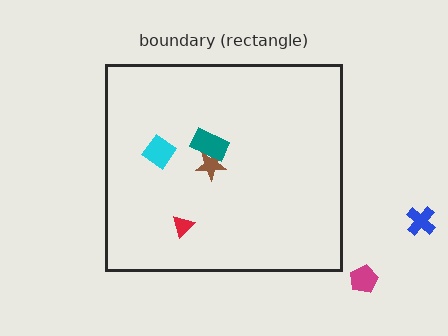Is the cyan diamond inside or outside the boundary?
Inside.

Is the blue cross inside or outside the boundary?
Outside.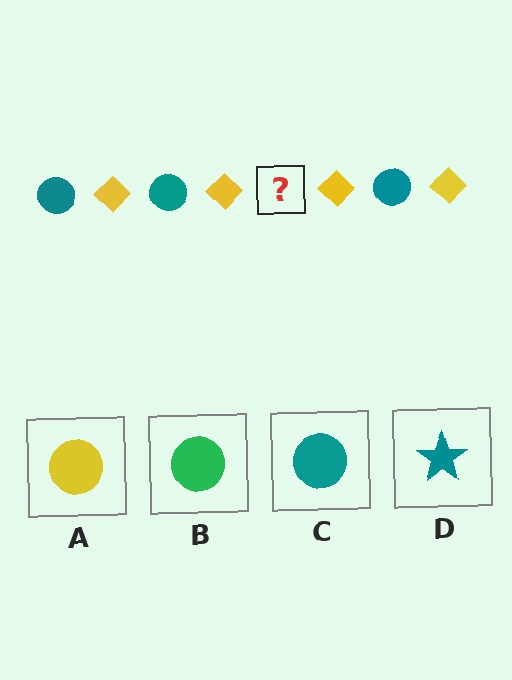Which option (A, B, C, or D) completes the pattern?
C.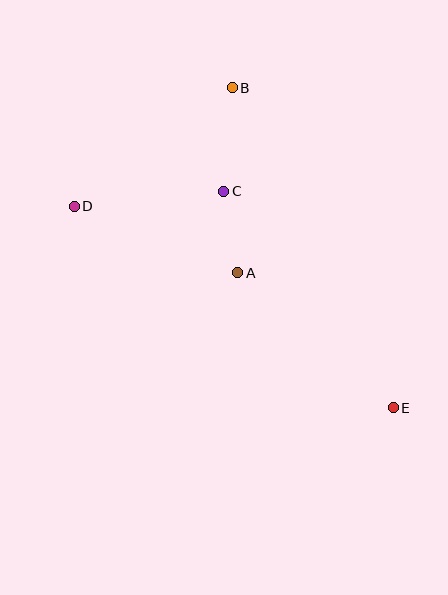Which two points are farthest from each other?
Points D and E are farthest from each other.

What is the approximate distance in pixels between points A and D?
The distance between A and D is approximately 176 pixels.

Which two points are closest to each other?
Points A and C are closest to each other.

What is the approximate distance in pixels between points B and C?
The distance between B and C is approximately 104 pixels.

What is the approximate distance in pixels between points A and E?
The distance between A and E is approximately 206 pixels.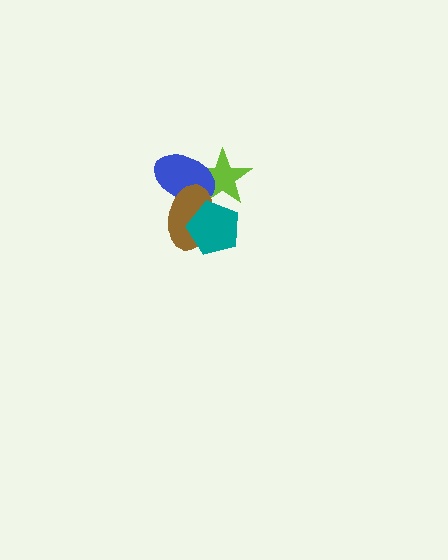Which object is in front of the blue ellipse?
The brown ellipse is in front of the blue ellipse.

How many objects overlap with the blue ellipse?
2 objects overlap with the blue ellipse.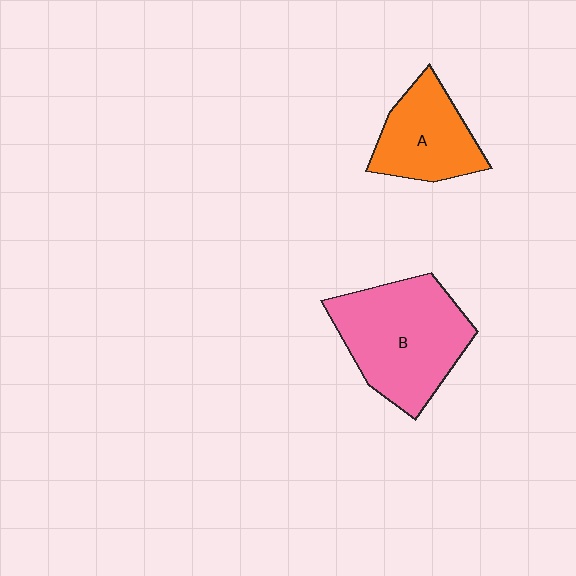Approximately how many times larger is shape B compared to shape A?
Approximately 1.6 times.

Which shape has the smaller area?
Shape A (orange).